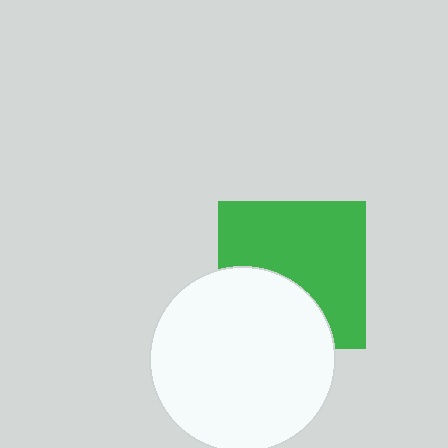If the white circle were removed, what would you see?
You would see the complete green square.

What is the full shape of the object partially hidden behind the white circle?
The partially hidden object is a green square.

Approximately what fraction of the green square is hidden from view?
Roughly 36% of the green square is hidden behind the white circle.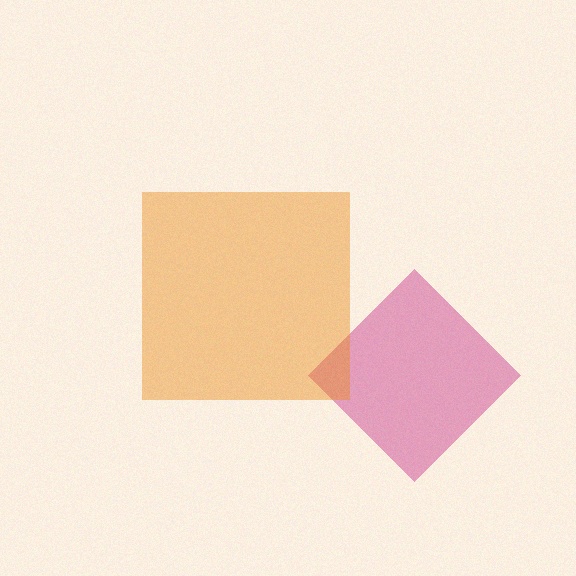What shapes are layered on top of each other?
The layered shapes are: a pink diamond, an orange square.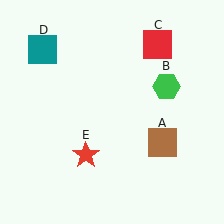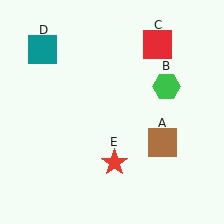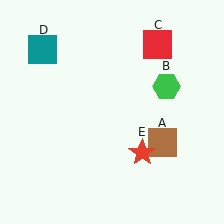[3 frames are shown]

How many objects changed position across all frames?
1 object changed position: red star (object E).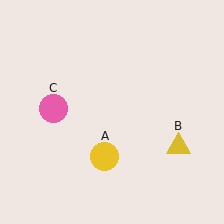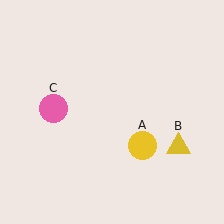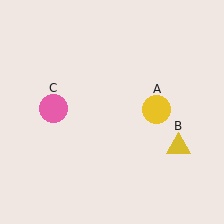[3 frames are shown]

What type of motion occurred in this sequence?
The yellow circle (object A) rotated counterclockwise around the center of the scene.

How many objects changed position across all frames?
1 object changed position: yellow circle (object A).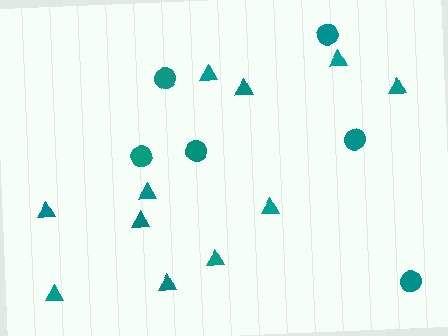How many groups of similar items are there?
There are 2 groups: one group of triangles (11) and one group of circles (6).